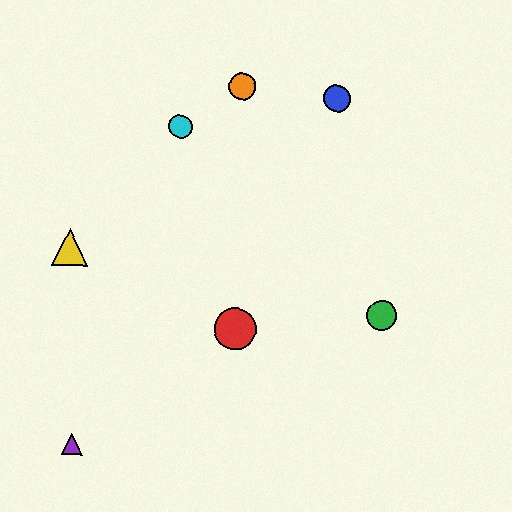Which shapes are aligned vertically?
The red circle, the orange circle are aligned vertically.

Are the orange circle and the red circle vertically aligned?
Yes, both are at x≈243.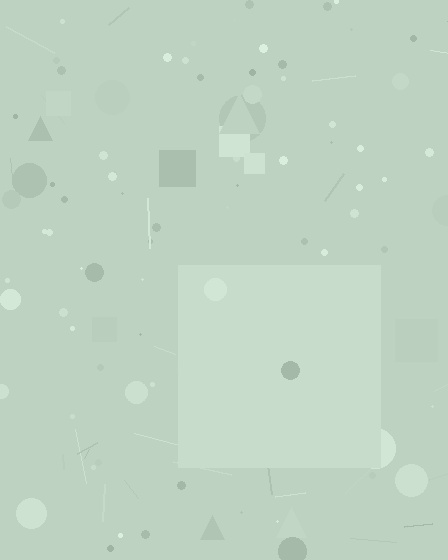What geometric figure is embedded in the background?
A square is embedded in the background.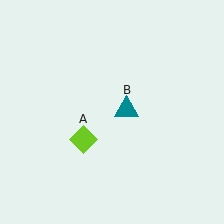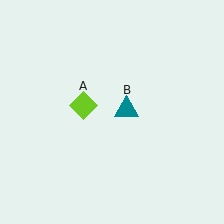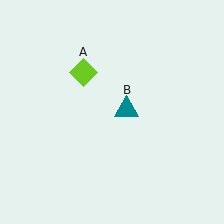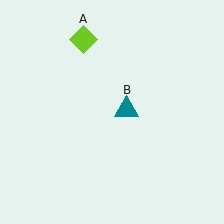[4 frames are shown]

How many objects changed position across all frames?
1 object changed position: lime diamond (object A).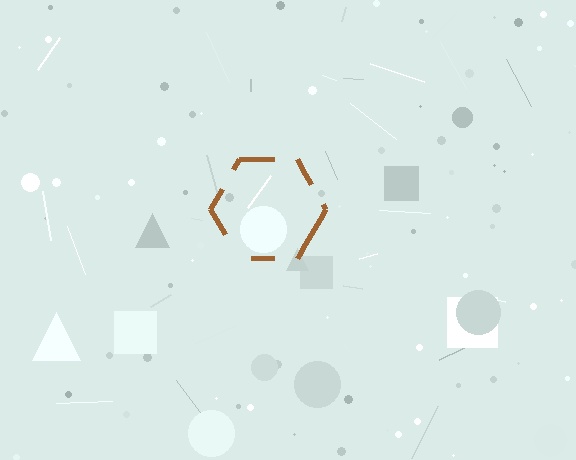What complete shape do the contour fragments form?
The contour fragments form a hexagon.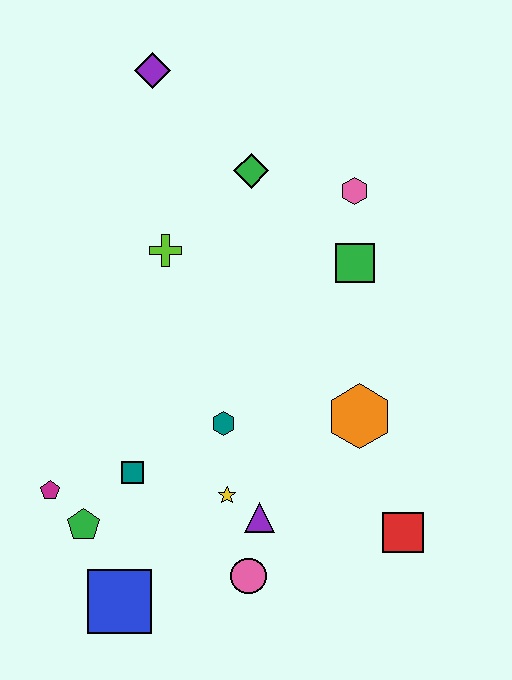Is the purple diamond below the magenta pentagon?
No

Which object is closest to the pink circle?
The purple triangle is closest to the pink circle.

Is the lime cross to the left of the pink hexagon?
Yes